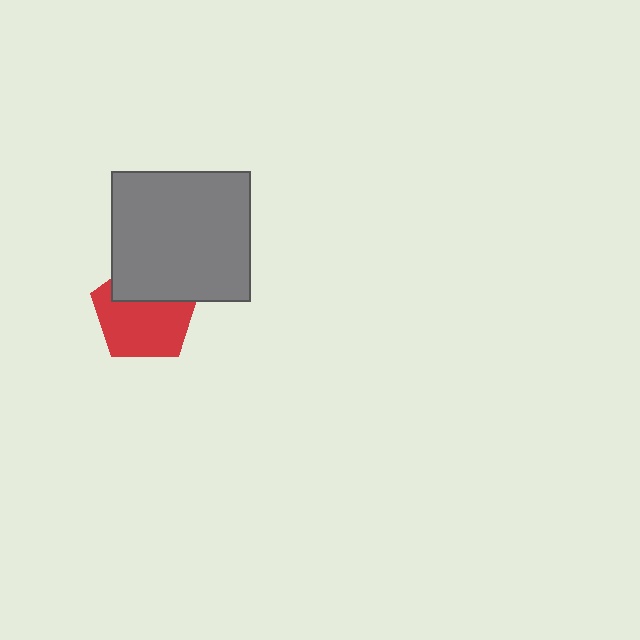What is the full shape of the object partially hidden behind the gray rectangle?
The partially hidden object is a red pentagon.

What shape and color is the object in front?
The object in front is a gray rectangle.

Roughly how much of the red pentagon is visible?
Most of it is visible (roughly 66%).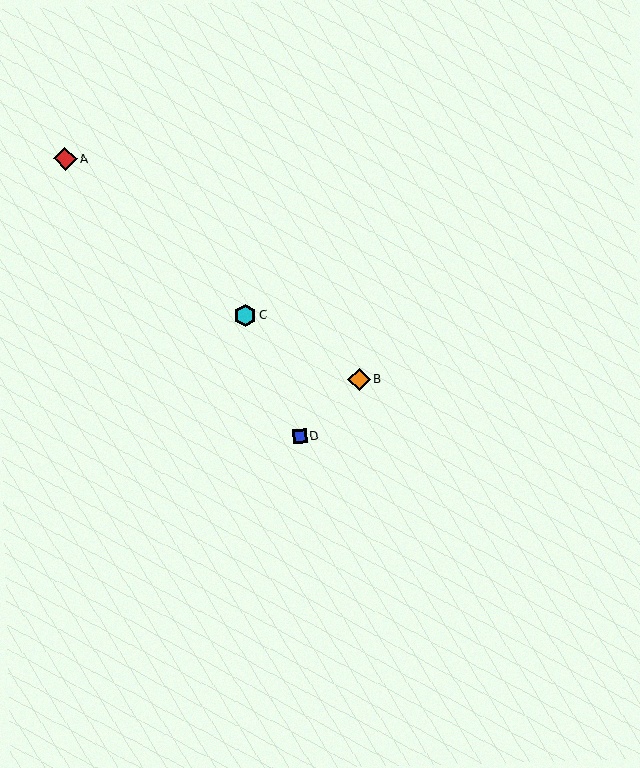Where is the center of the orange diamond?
The center of the orange diamond is at (359, 379).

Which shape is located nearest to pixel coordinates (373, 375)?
The orange diamond (labeled B) at (359, 379) is nearest to that location.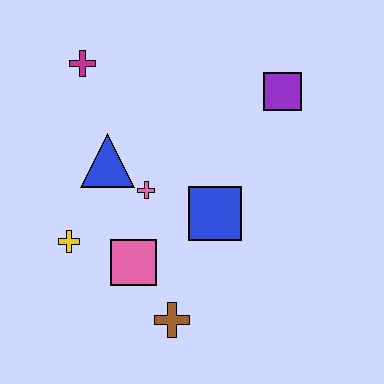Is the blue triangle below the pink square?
No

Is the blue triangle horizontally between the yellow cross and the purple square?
Yes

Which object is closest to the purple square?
The blue square is closest to the purple square.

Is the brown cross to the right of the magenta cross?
Yes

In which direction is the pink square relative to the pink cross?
The pink square is below the pink cross.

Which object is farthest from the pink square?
The purple square is farthest from the pink square.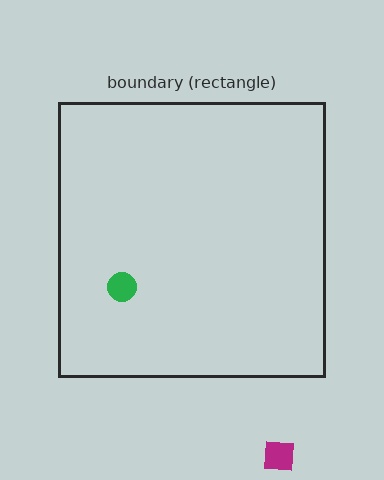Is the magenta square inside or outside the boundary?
Outside.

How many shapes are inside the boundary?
1 inside, 1 outside.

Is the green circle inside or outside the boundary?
Inside.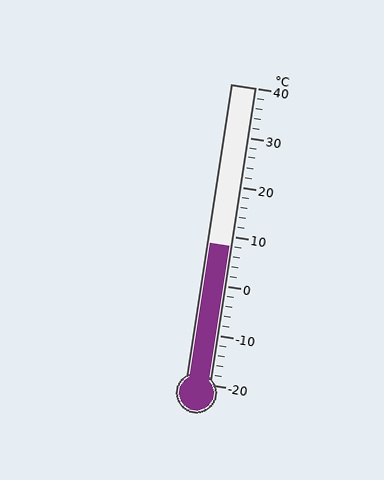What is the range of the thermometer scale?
The thermometer scale ranges from -20°C to 40°C.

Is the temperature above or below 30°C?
The temperature is below 30°C.